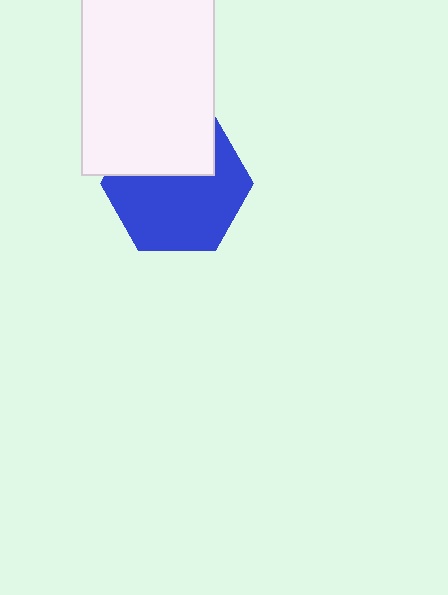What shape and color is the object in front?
The object in front is a white rectangle.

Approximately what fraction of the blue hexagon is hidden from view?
Roughly 35% of the blue hexagon is hidden behind the white rectangle.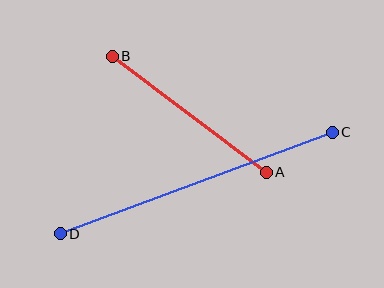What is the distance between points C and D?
The distance is approximately 291 pixels.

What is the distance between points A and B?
The distance is approximately 193 pixels.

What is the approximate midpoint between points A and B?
The midpoint is at approximately (189, 114) pixels.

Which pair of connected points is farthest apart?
Points C and D are farthest apart.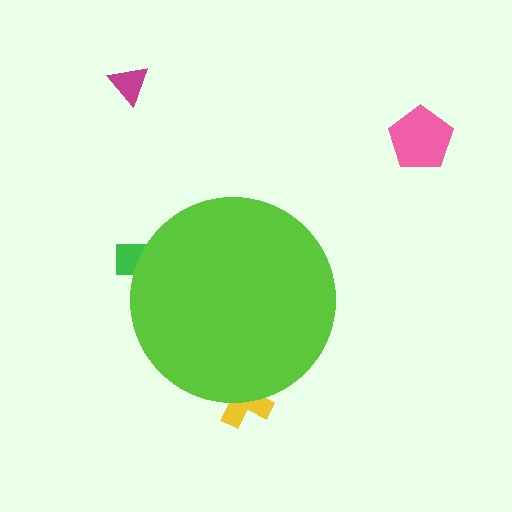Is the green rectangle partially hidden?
Yes, the green rectangle is partially hidden behind the lime circle.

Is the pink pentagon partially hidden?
No, the pink pentagon is fully visible.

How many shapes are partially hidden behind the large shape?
2 shapes are partially hidden.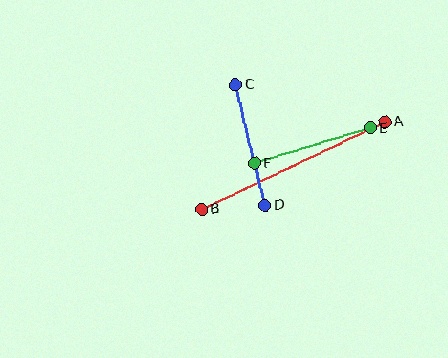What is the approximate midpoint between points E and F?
The midpoint is at approximately (312, 146) pixels.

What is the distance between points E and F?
The distance is approximately 120 pixels.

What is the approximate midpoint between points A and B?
The midpoint is at approximately (293, 166) pixels.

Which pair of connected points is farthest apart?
Points A and B are farthest apart.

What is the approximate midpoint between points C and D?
The midpoint is at approximately (250, 145) pixels.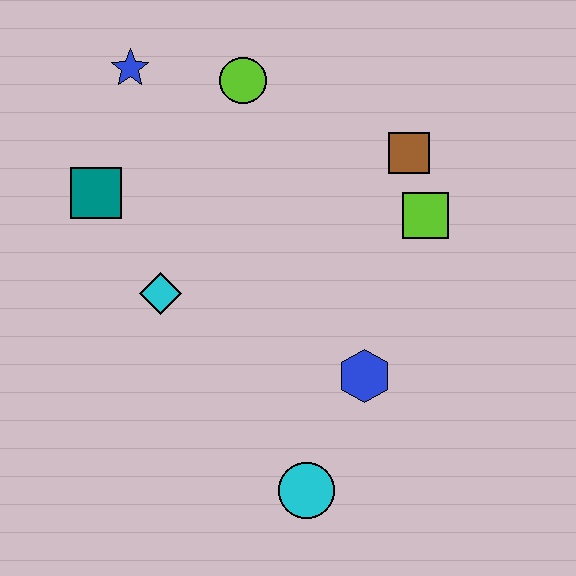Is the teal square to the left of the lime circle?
Yes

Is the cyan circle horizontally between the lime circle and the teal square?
No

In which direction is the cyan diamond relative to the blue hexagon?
The cyan diamond is to the left of the blue hexagon.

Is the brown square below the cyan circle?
No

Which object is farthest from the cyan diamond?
The brown square is farthest from the cyan diamond.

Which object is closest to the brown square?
The lime square is closest to the brown square.